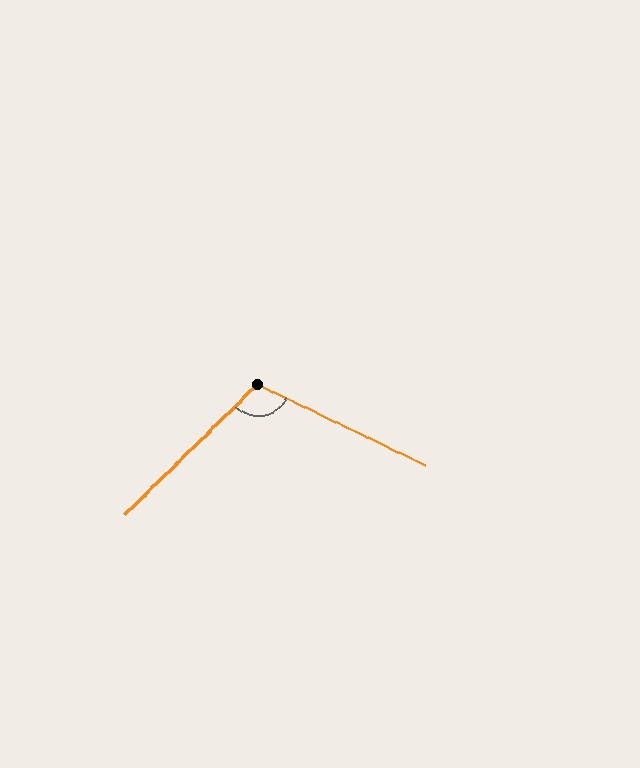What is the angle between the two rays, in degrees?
Approximately 109 degrees.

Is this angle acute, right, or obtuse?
It is obtuse.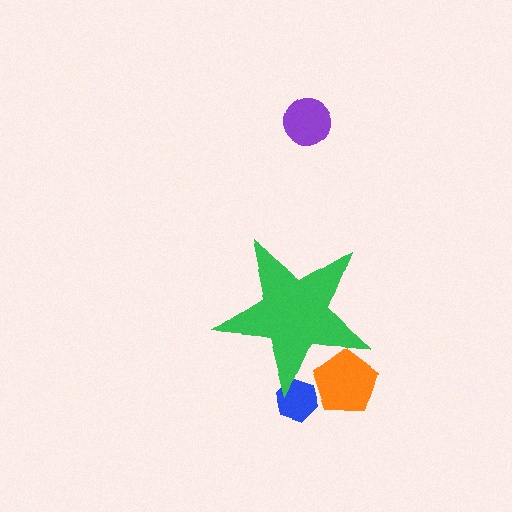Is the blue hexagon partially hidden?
Yes, the blue hexagon is partially hidden behind the green star.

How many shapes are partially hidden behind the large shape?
2 shapes are partially hidden.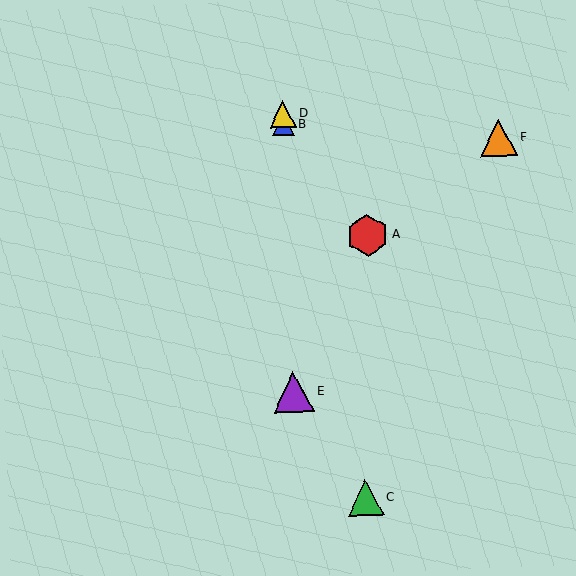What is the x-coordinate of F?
Object F is at x≈499.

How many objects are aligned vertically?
3 objects (B, D, E) are aligned vertically.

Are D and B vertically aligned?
Yes, both are at x≈283.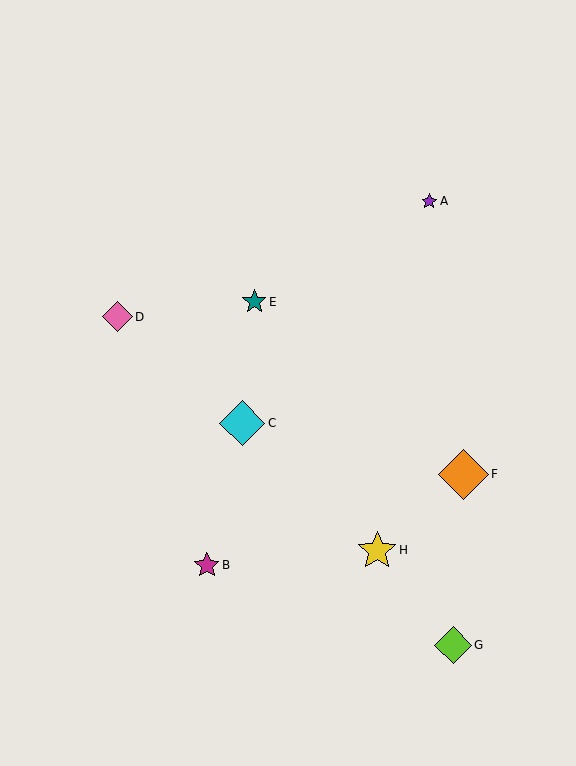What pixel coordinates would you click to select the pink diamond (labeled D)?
Click at (117, 317) to select the pink diamond D.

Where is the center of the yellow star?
The center of the yellow star is at (377, 550).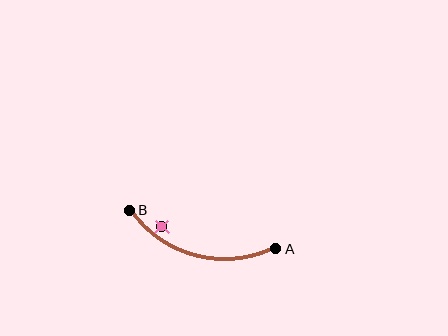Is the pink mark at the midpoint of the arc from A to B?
No — the pink mark does not lie on the arc at all. It sits slightly inside the curve.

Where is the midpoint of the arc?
The arc midpoint is the point on the curve farthest from the straight line joining A and B. It sits below that line.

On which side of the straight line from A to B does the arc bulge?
The arc bulges below the straight line connecting A and B.